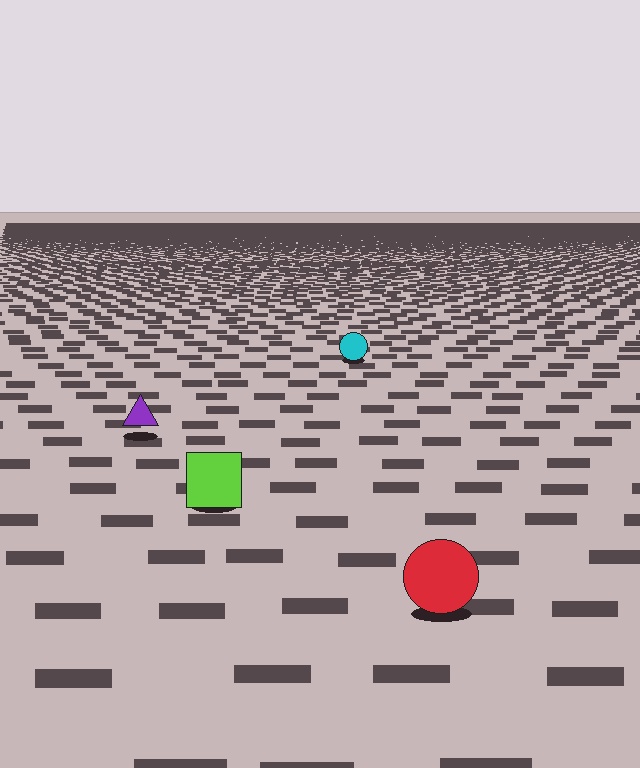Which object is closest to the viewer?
The red circle is closest. The texture marks near it are larger and more spread out.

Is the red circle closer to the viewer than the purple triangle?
Yes. The red circle is closer — you can tell from the texture gradient: the ground texture is coarser near it.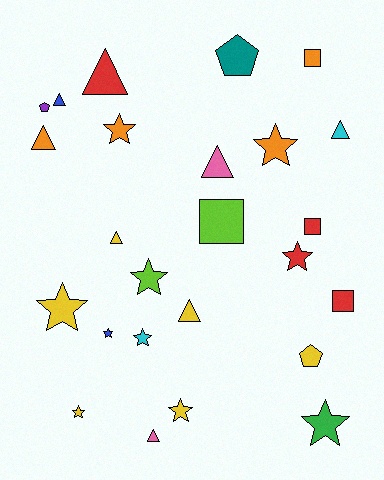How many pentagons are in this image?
There are 3 pentagons.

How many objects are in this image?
There are 25 objects.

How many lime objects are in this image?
There are 2 lime objects.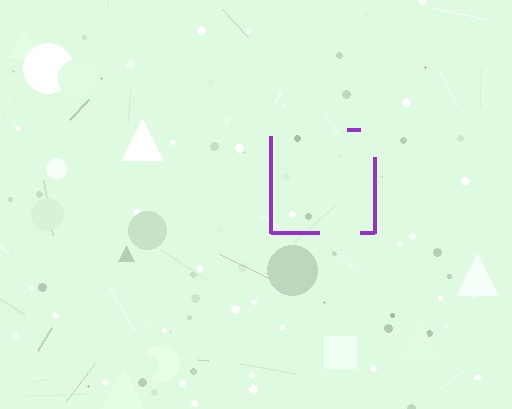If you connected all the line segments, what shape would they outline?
They would outline a square.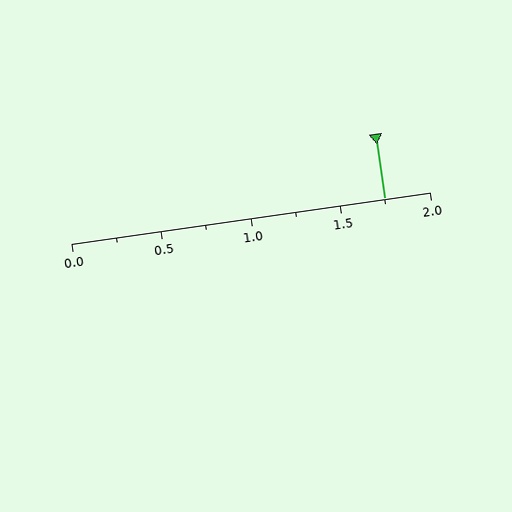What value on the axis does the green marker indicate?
The marker indicates approximately 1.75.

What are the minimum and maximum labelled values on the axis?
The axis runs from 0.0 to 2.0.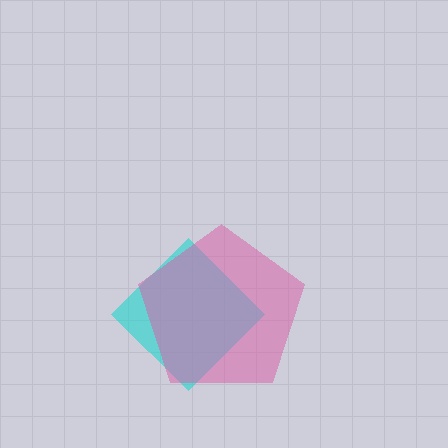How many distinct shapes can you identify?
There are 2 distinct shapes: a cyan diamond, a pink pentagon.